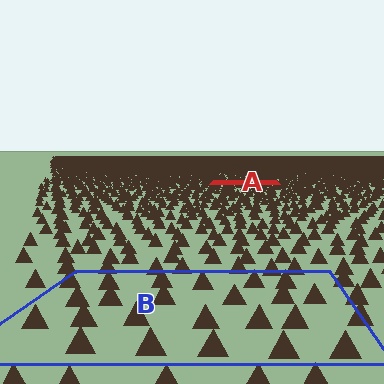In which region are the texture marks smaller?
The texture marks are smaller in region A, because it is farther away.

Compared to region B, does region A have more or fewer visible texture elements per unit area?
Region A has more texture elements per unit area — they are packed more densely because it is farther away.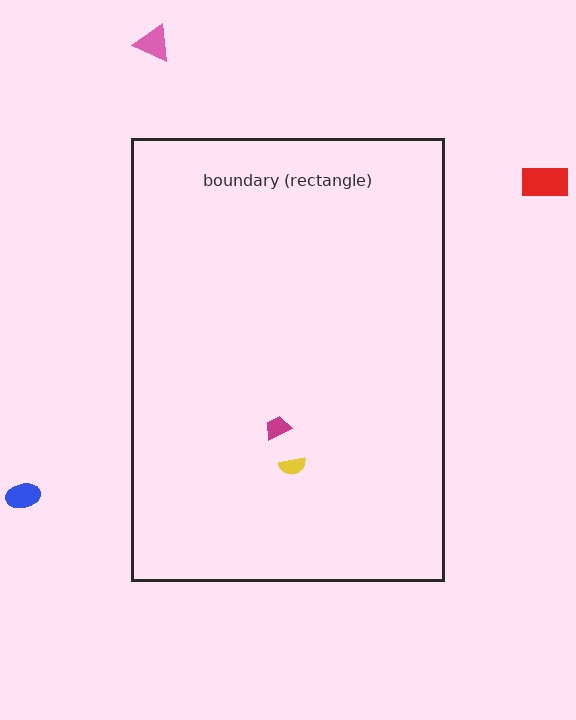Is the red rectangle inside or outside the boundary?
Outside.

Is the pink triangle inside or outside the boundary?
Outside.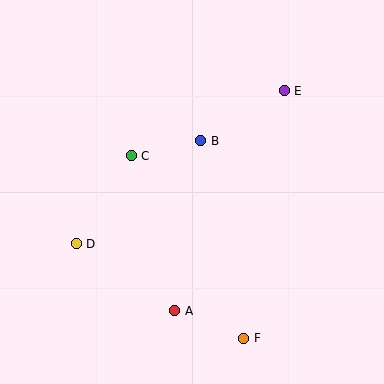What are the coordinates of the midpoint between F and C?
The midpoint between F and C is at (187, 247).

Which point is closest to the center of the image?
Point B at (201, 141) is closest to the center.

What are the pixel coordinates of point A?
Point A is at (175, 311).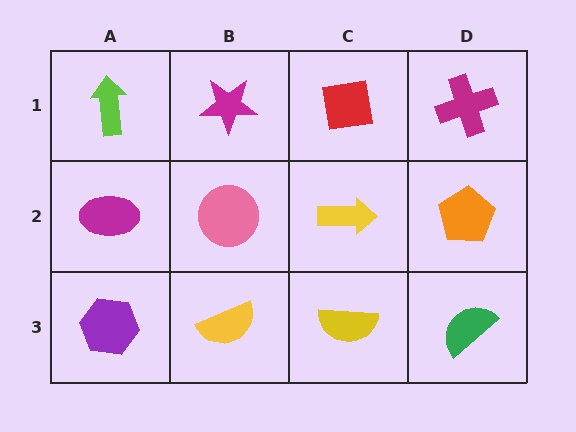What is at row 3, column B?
A yellow semicircle.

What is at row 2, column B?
A pink circle.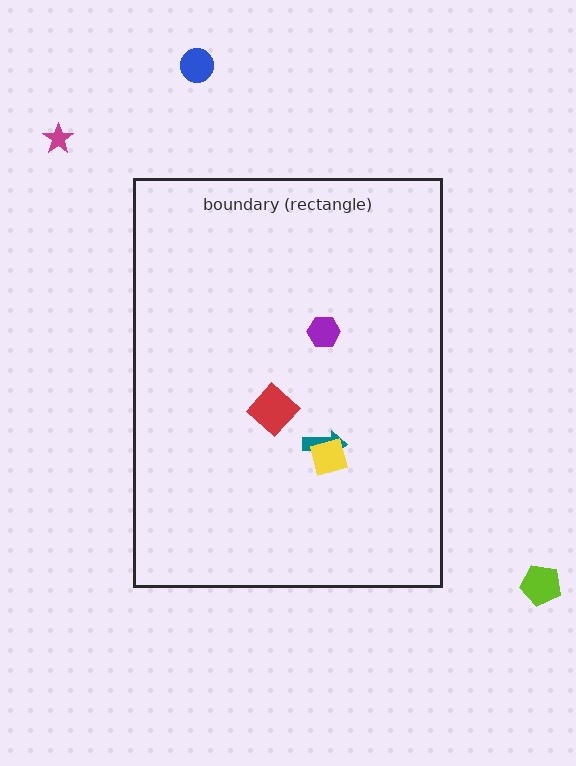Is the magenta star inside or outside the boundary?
Outside.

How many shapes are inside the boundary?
4 inside, 3 outside.